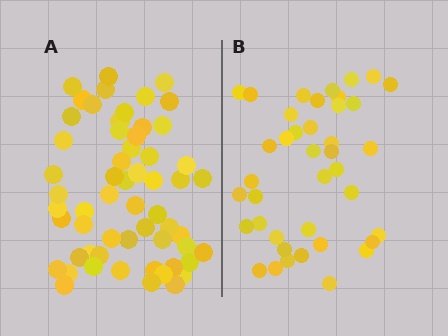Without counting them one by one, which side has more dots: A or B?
Region A (the left region) has more dots.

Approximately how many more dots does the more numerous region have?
Region A has approximately 20 more dots than region B.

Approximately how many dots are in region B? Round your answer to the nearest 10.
About 40 dots.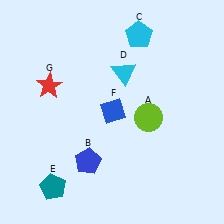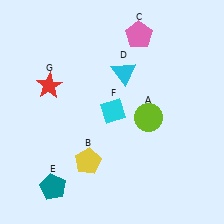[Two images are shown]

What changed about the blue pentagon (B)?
In Image 1, B is blue. In Image 2, it changed to yellow.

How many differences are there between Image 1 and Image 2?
There are 3 differences between the two images.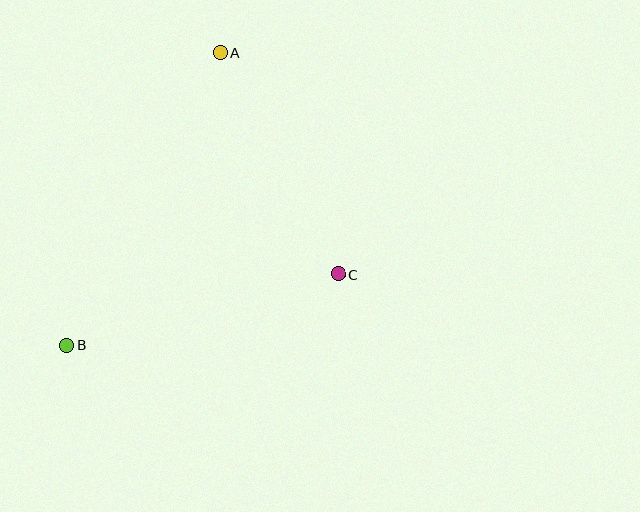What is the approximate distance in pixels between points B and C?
The distance between B and C is approximately 280 pixels.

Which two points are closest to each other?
Points A and C are closest to each other.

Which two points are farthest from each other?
Points A and B are farthest from each other.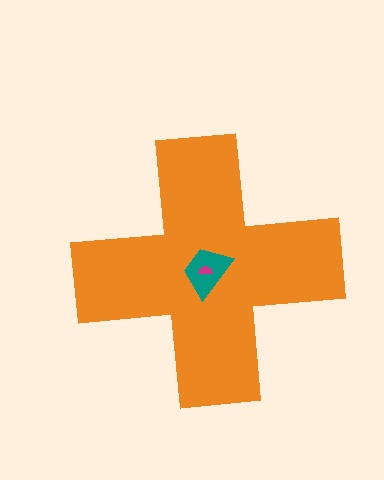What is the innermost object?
The magenta semicircle.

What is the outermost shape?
The orange cross.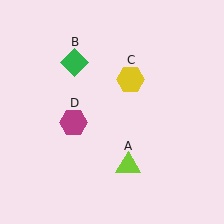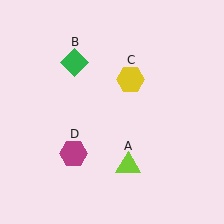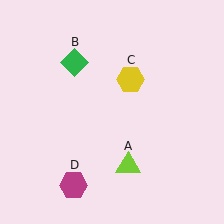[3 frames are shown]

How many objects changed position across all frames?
1 object changed position: magenta hexagon (object D).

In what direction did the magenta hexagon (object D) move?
The magenta hexagon (object D) moved down.